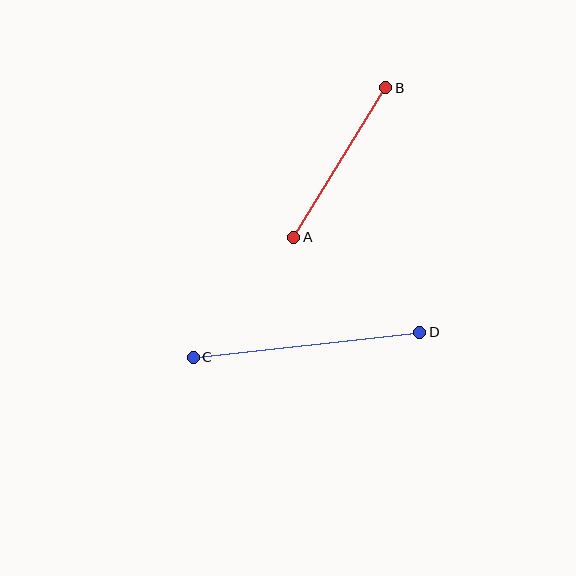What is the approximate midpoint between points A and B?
The midpoint is at approximately (340, 162) pixels.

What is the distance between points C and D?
The distance is approximately 228 pixels.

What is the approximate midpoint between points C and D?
The midpoint is at approximately (307, 345) pixels.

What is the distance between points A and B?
The distance is approximately 176 pixels.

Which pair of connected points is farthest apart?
Points C and D are farthest apart.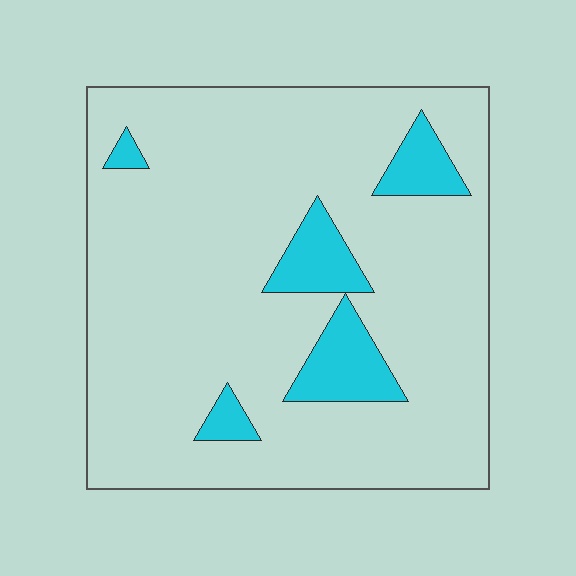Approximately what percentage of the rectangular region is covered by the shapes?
Approximately 10%.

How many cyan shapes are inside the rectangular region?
5.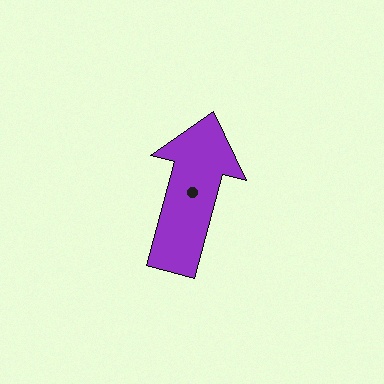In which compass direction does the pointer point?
North.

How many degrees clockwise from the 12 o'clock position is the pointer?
Approximately 15 degrees.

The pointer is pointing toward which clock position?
Roughly 12 o'clock.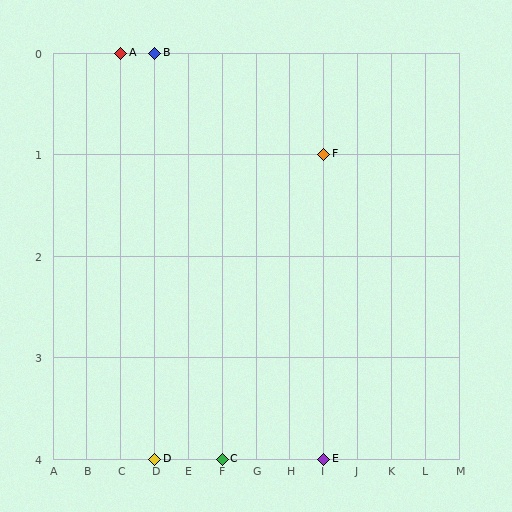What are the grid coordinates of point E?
Point E is at grid coordinates (I, 4).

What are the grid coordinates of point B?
Point B is at grid coordinates (D, 0).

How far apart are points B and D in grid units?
Points B and D are 4 rows apart.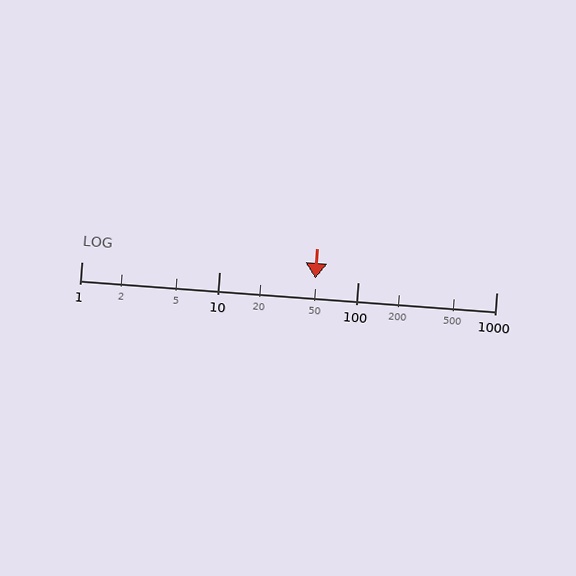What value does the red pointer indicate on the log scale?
The pointer indicates approximately 49.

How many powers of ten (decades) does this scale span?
The scale spans 3 decades, from 1 to 1000.